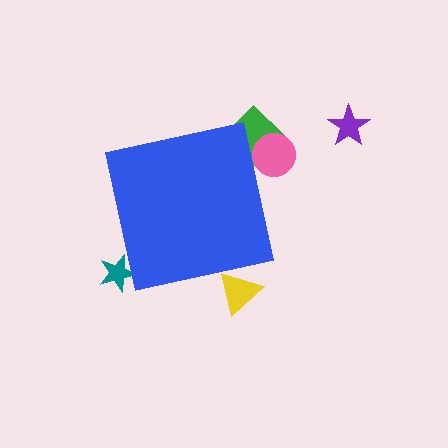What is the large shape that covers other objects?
A blue square.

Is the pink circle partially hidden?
Yes, the pink circle is partially hidden behind the blue square.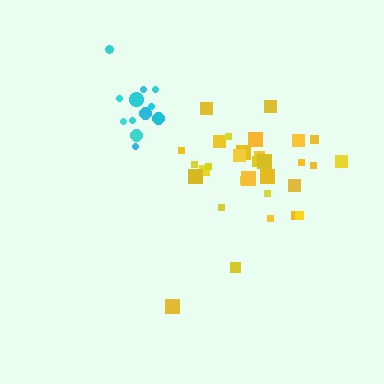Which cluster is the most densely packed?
Cyan.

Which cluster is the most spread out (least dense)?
Yellow.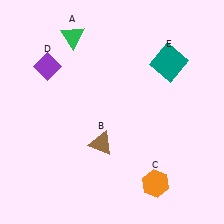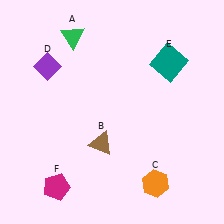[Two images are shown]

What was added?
A magenta pentagon (F) was added in Image 2.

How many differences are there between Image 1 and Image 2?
There is 1 difference between the two images.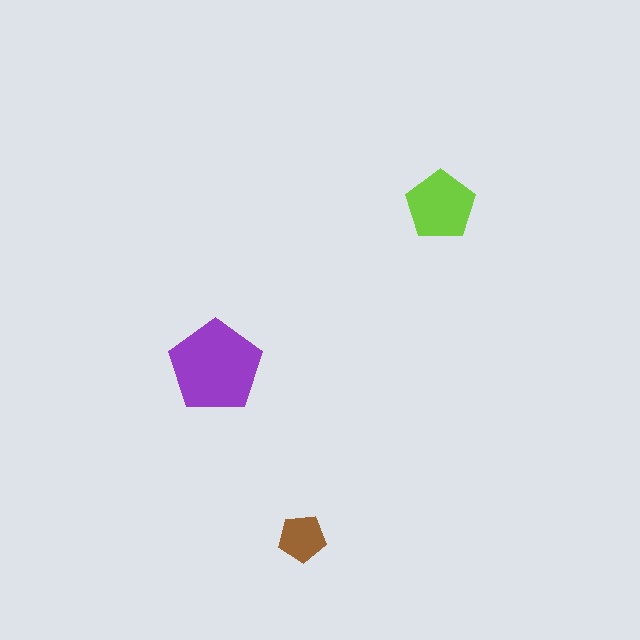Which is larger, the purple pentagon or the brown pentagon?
The purple one.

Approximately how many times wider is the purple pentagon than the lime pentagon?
About 1.5 times wider.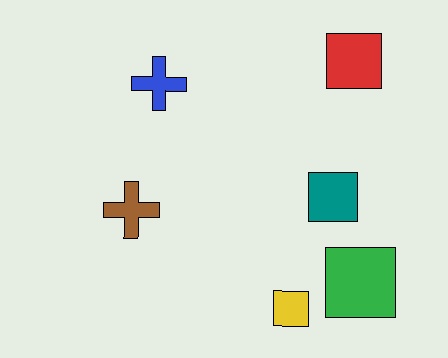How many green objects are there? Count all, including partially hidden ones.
There is 1 green object.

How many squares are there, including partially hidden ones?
There are 4 squares.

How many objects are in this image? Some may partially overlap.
There are 6 objects.